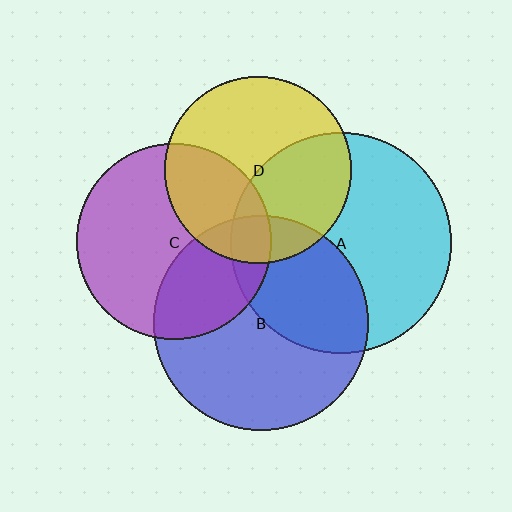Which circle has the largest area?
Circle A (cyan).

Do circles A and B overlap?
Yes.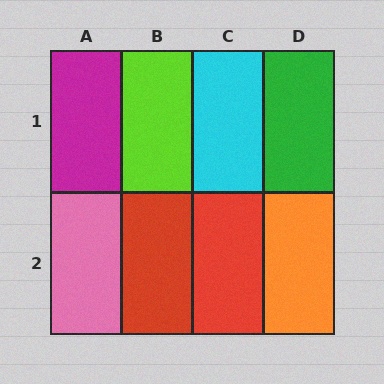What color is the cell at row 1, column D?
Green.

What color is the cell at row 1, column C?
Cyan.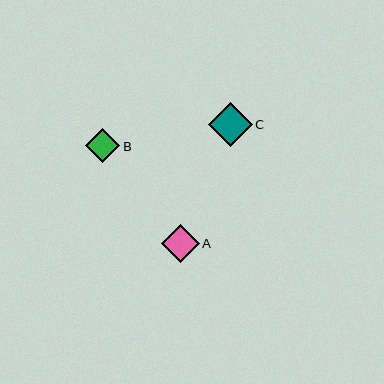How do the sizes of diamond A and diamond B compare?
Diamond A and diamond B are approximately the same size.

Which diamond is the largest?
Diamond C is the largest with a size of approximately 44 pixels.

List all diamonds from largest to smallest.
From largest to smallest: C, A, B.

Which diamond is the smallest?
Diamond B is the smallest with a size of approximately 35 pixels.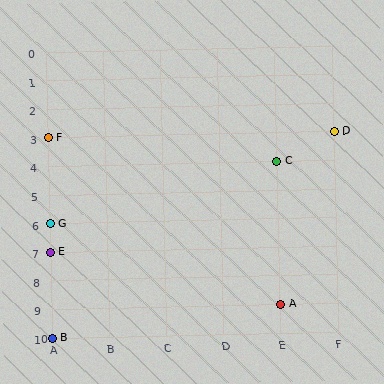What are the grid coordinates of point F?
Point F is at grid coordinates (A, 3).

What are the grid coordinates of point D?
Point D is at grid coordinates (F, 3).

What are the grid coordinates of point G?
Point G is at grid coordinates (A, 6).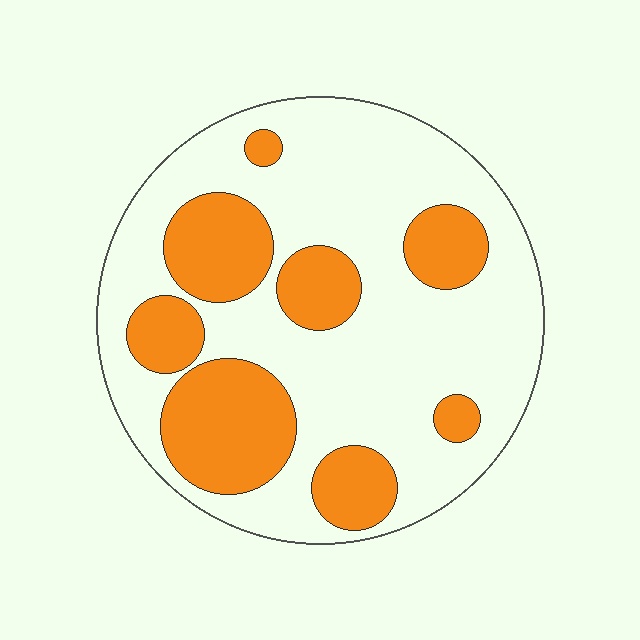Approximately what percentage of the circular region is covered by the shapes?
Approximately 30%.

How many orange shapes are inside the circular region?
8.